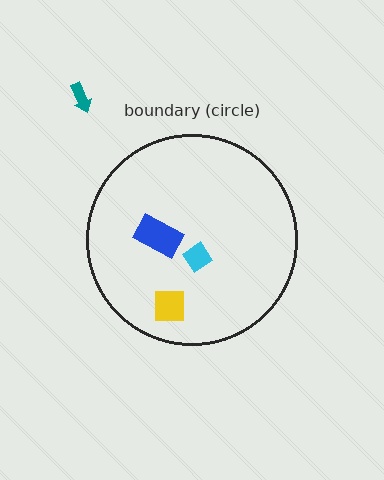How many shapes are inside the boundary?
3 inside, 1 outside.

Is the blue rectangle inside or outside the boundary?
Inside.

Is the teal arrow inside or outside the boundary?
Outside.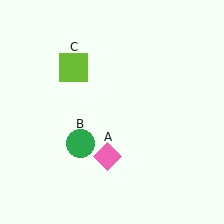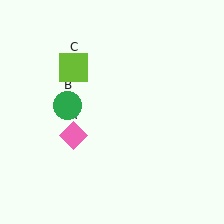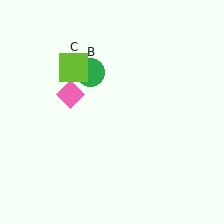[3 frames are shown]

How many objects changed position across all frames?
2 objects changed position: pink diamond (object A), green circle (object B).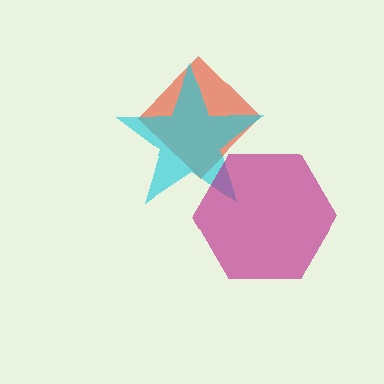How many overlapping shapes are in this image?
There are 3 overlapping shapes in the image.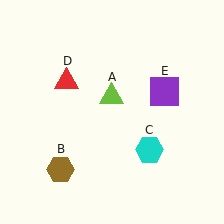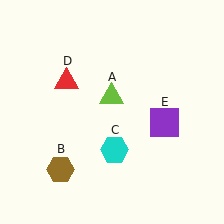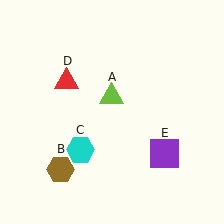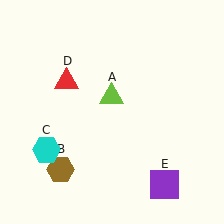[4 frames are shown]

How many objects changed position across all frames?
2 objects changed position: cyan hexagon (object C), purple square (object E).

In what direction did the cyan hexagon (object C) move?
The cyan hexagon (object C) moved left.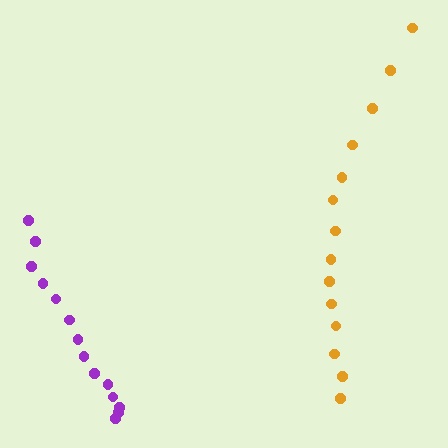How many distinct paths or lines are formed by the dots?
There are 2 distinct paths.